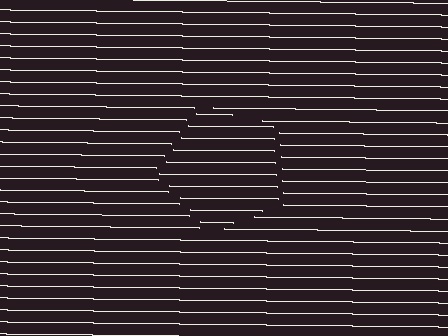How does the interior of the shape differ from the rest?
The interior of the shape contains the same grating, shifted by half a period — the contour is defined by the phase discontinuity where line-ends from the inner and outer gratings abut.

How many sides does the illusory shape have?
5 sides — the line-ends trace a pentagon.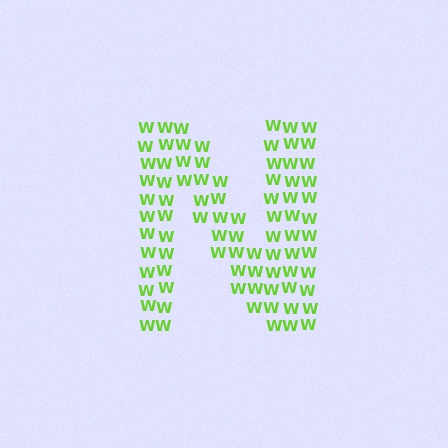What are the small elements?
The small elements are letter W's.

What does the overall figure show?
The overall figure shows the letter N.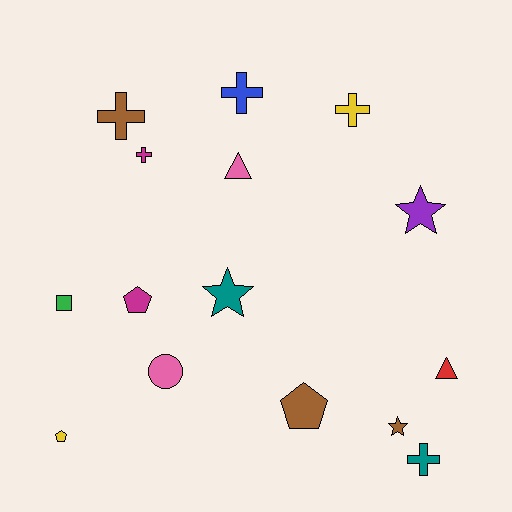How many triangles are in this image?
There are 2 triangles.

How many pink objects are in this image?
There are 2 pink objects.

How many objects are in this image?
There are 15 objects.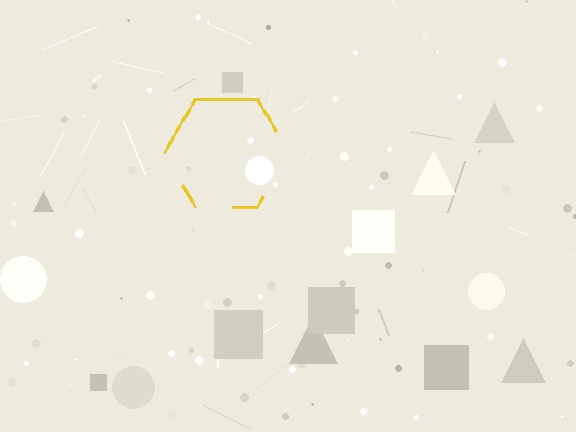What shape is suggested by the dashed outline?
The dashed outline suggests a hexagon.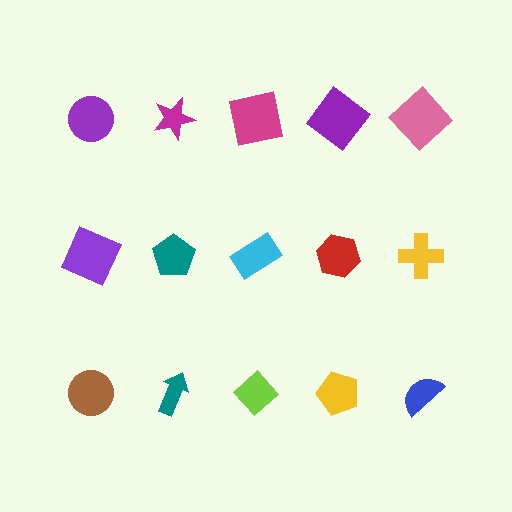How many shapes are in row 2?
5 shapes.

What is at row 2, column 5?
A yellow cross.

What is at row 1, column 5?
A pink diamond.